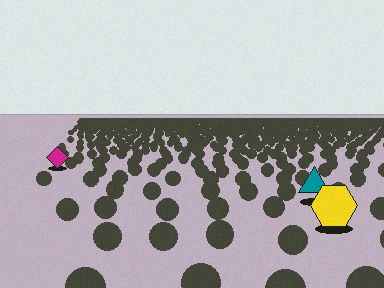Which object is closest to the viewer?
The yellow hexagon is closest. The texture marks near it are larger and more spread out.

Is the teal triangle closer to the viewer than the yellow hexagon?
No. The yellow hexagon is closer — you can tell from the texture gradient: the ground texture is coarser near it.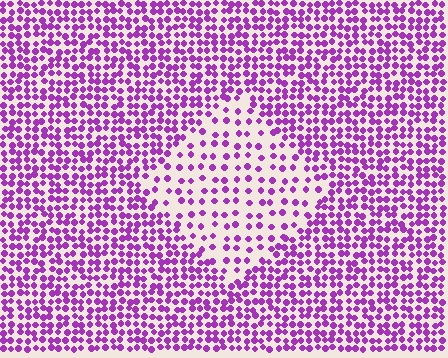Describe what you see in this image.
The image contains small purple elements arranged at two different densities. A diamond-shaped region is visible where the elements are less densely packed than the surrounding area.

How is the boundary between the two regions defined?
The boundary is defined by a change in element density (approximately 2.2x ratio). All elements are the same color, size, and shape.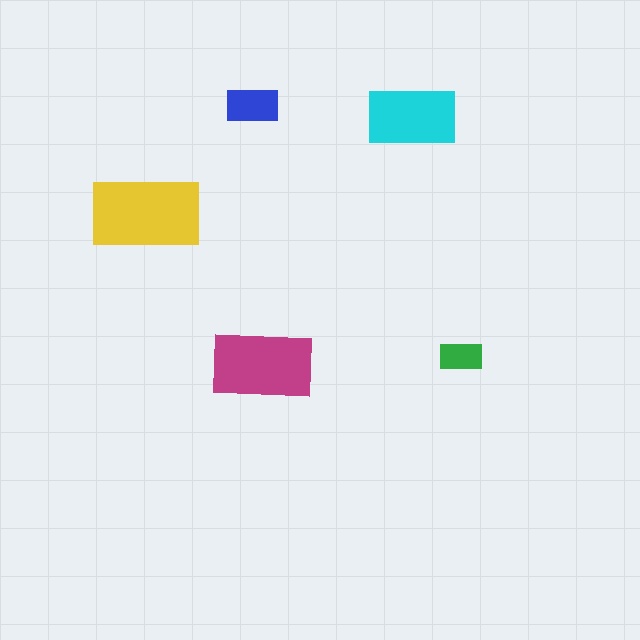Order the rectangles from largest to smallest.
the yellow one, the magenta one, the cyan one, the blue one, the green one.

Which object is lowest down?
The magenta rectangle is bottommost.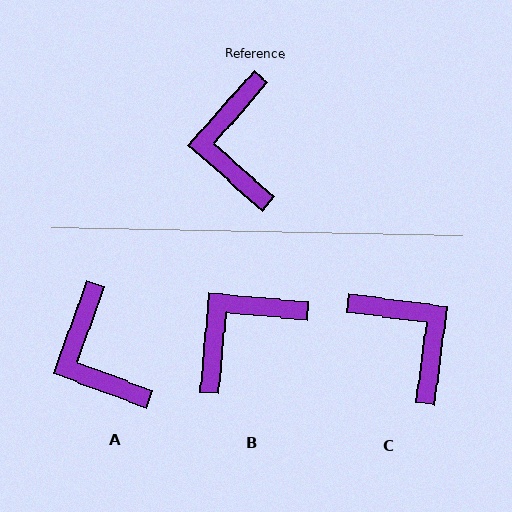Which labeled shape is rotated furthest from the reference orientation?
C, about 146 degrees away.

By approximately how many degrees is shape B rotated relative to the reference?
Approximately 54 degrees clockwise.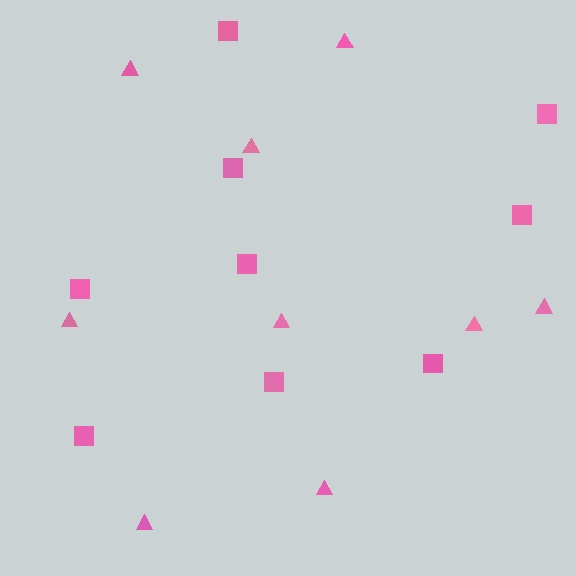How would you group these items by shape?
There are 2 groups: one group of triangles (9) and one group of squares (9).